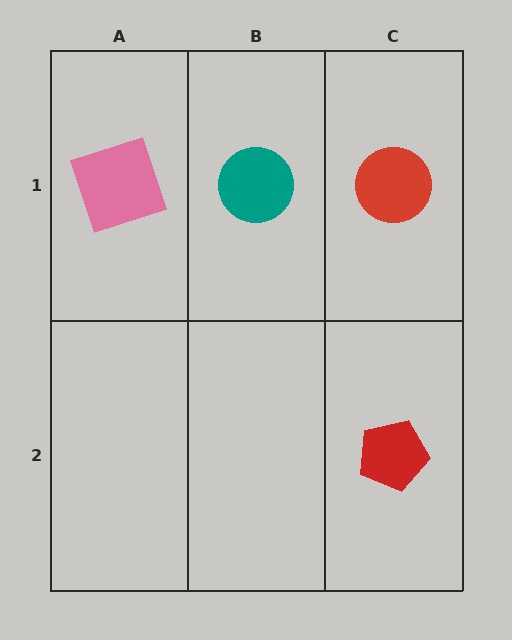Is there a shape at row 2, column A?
No, that cell is empty.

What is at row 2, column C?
A red pentagon.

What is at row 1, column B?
A teal circle.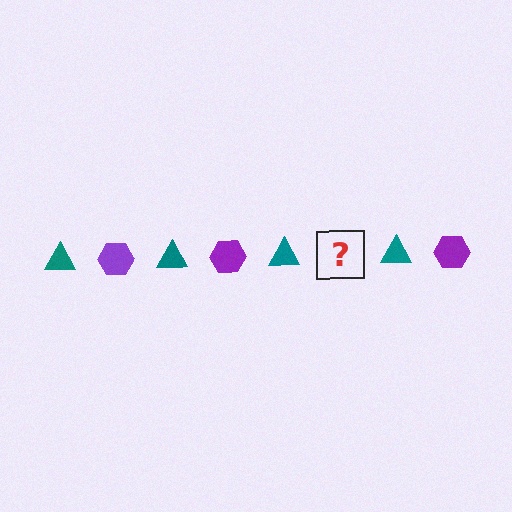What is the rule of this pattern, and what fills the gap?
The rule is that the pattern alternates between teal triangle and purple hexagon. The gap should be filled with a purple hexagon.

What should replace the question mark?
The question mark should be replaced with a purple hexagon.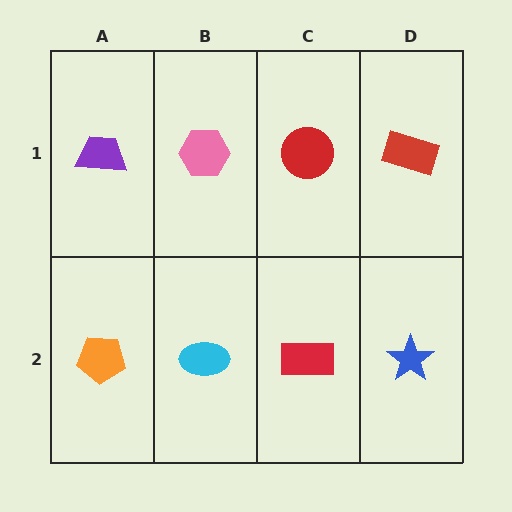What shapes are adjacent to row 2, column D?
A red rectangle (row 1, column D), a red rectangle (row 2, column C).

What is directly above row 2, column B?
A pink hexagon.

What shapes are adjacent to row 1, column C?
A red rectangle (row 2, column C), a pink hexagon (row 1, column B), a red rectangle (row 1, column D).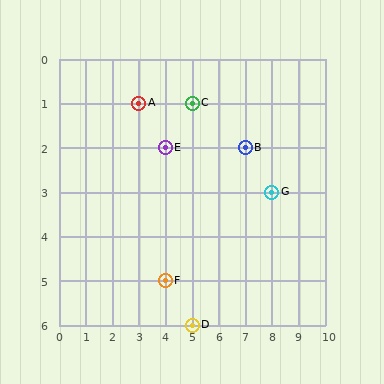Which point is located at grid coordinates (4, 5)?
Point F is at (4, 5).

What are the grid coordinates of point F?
Point F is at grid coordinates (4, 5).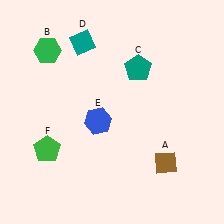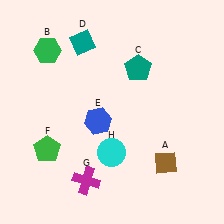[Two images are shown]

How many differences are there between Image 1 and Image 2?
There are 2 differences between the two images.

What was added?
A magenta cross (G), a cyan circle (H) were added in Image 2.